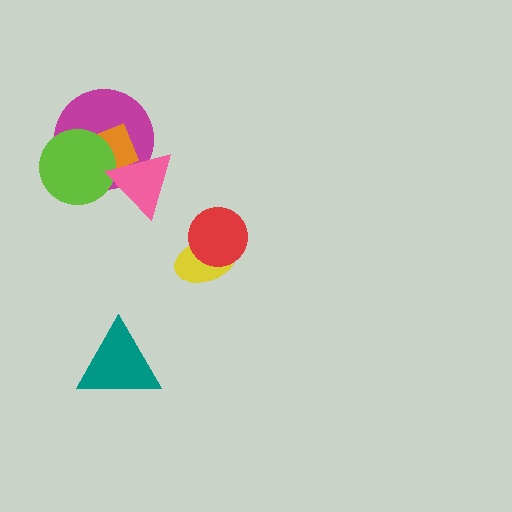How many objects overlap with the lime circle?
3 objects overlap with the lime circle.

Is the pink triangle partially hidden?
No, no other shape covers it.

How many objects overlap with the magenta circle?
3 objects overlap with the magenta circle.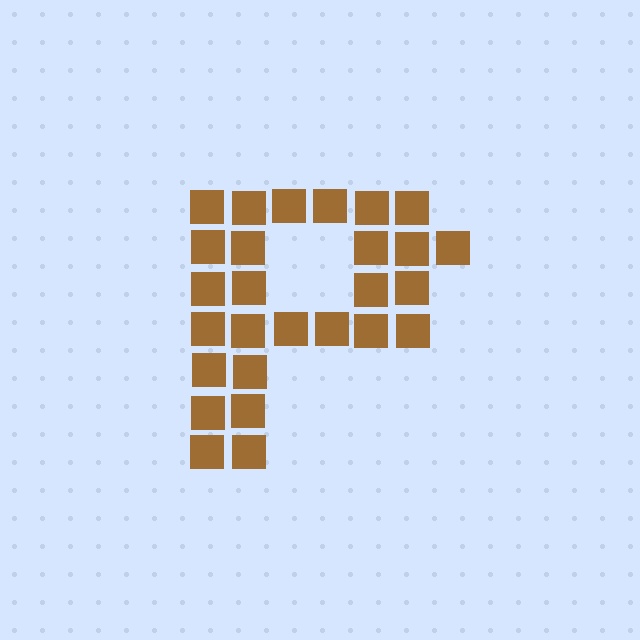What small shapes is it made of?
It is made of small squares.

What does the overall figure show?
The overall figure shows the letter P.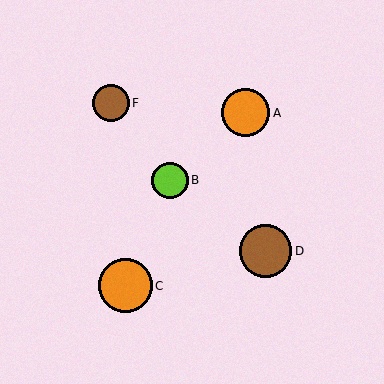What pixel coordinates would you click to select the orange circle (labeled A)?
Click at (246, 113) to select the orange circle A.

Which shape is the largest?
The orange circle (labeled C) is the largest.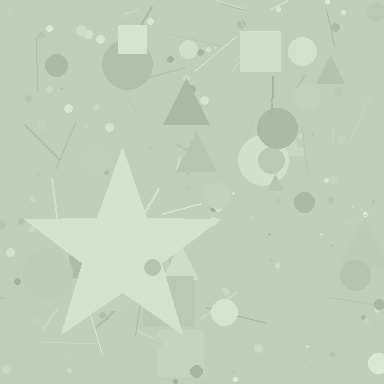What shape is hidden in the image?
A star is hidden in the image.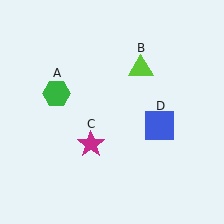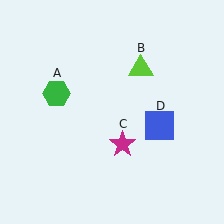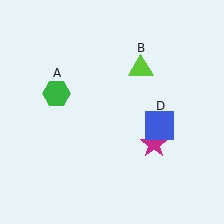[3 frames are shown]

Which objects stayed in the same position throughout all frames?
Green hexagon (object A) and lime triangle (object B) and blue square (object D) remained stationary.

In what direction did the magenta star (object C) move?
The magenta star (object C) moved right.